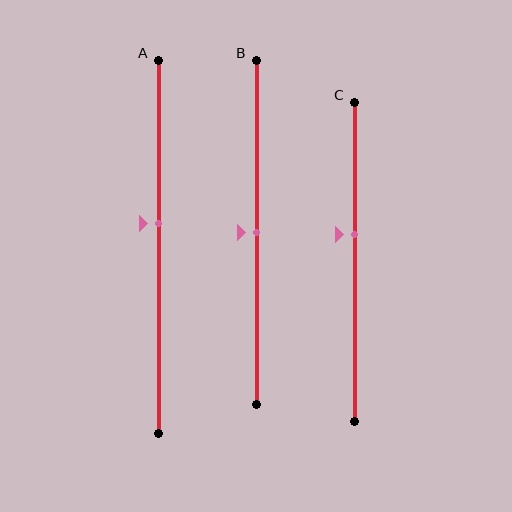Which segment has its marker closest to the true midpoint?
Segment B has its marker closest to the true midpoint.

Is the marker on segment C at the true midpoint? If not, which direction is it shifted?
No, the marker on segment C is shifted upward by about 9% of the segment length.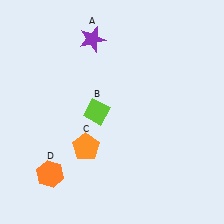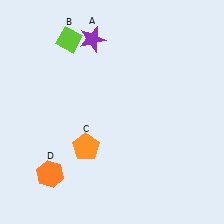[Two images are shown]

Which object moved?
The lime diamond (B) moved up.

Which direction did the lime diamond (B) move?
The lime diamond (B) moved up.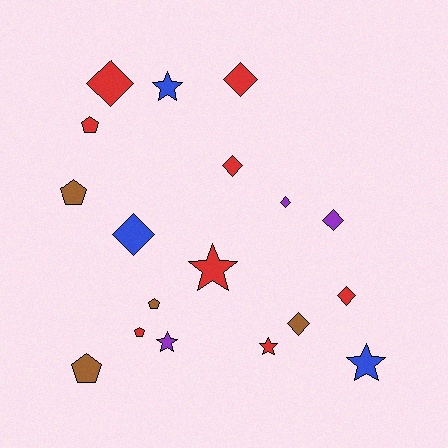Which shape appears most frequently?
Diamond, with 8 objects.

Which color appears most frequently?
Red, with 8 objects.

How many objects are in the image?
There are 18 objects.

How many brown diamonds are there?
There is 1 brown diamond.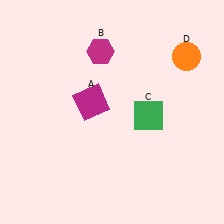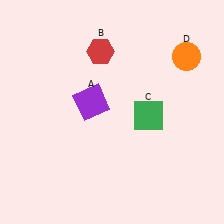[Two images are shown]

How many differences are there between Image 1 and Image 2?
There are 2 differences between the two images.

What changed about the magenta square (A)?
In Image 1, A is magenta. In Image 2, it changed to purple.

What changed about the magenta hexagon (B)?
In Image 1, B is magenta. In Image 2, it changed to red.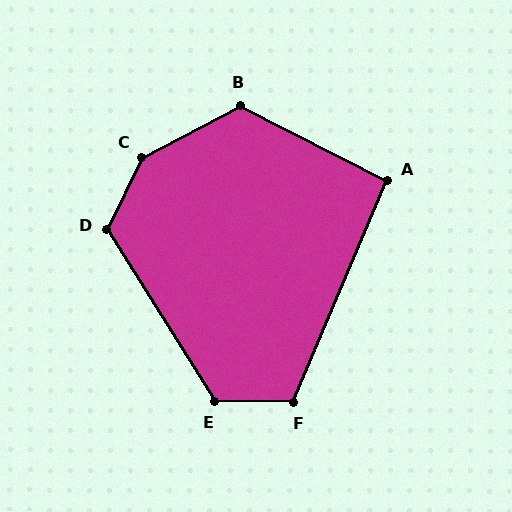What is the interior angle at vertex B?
Approximately 125 degrees (obtuse).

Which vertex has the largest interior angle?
C, at approximately 143 degrees.